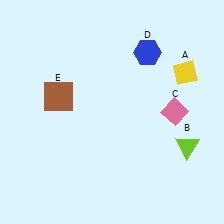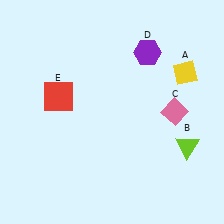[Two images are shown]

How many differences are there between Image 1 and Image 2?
There are 2 differences between the two images.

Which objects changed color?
D changed from blue to purple. E changed from brown to red.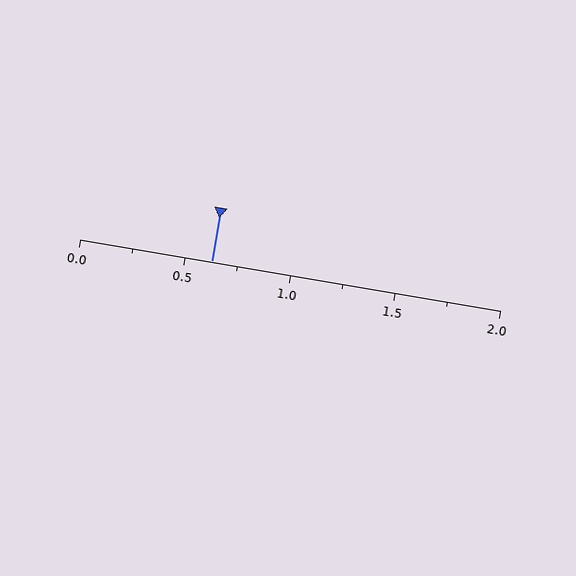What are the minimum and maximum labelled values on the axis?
The axis runs from 0.0 to 2.0.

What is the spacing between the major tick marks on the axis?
The major ticks are spaced 0.5 apart.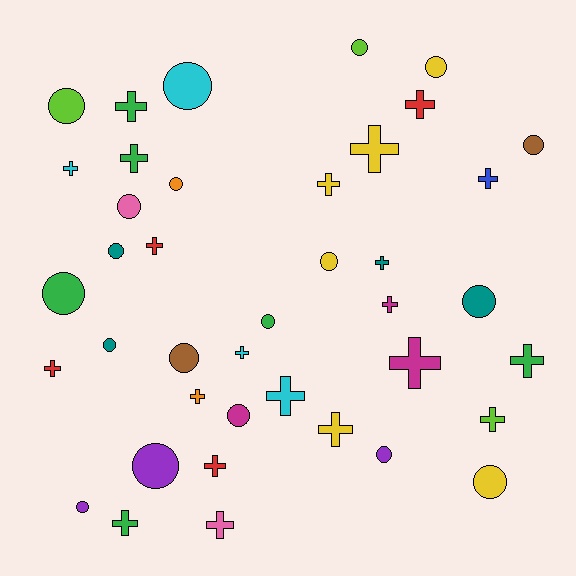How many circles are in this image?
There are 19 circles.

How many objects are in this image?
There are 40 objects.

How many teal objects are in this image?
There are 4 teal objects.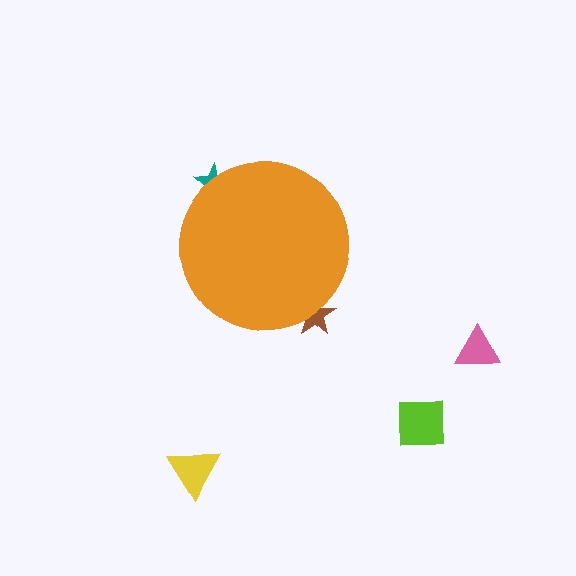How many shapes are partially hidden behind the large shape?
2 shapes are partially hidden.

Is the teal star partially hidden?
Yes, the teal star is partially hidden behind the orange circle.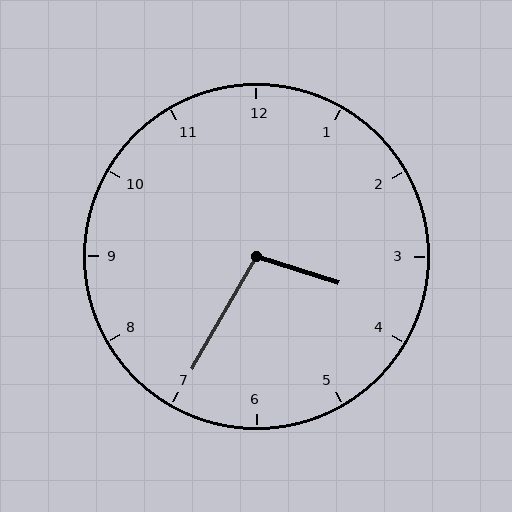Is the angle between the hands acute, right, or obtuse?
It is obtuse.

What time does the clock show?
3:35.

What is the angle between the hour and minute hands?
Approximately 102 degrees.